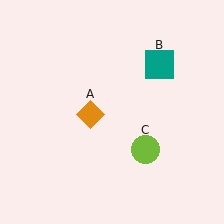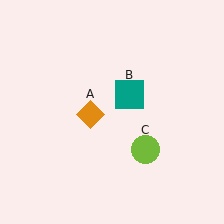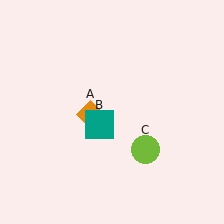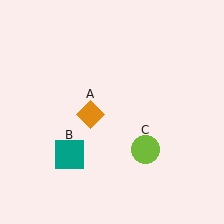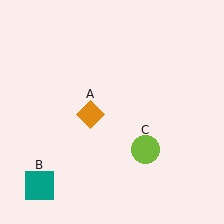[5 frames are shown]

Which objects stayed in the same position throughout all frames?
Orange diamond (object A) and lime circle (object C) remained stationary.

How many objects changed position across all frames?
1 object changed position: teal square (object B).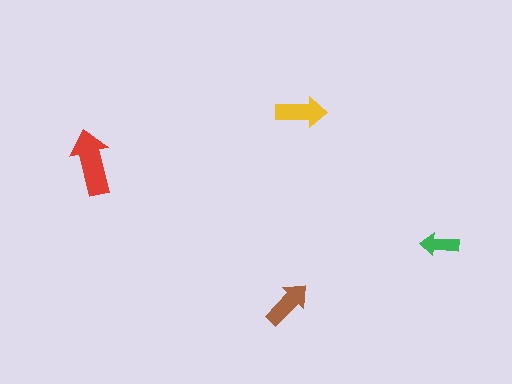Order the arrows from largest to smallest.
the red one, the yellow one, the brown one, the green one.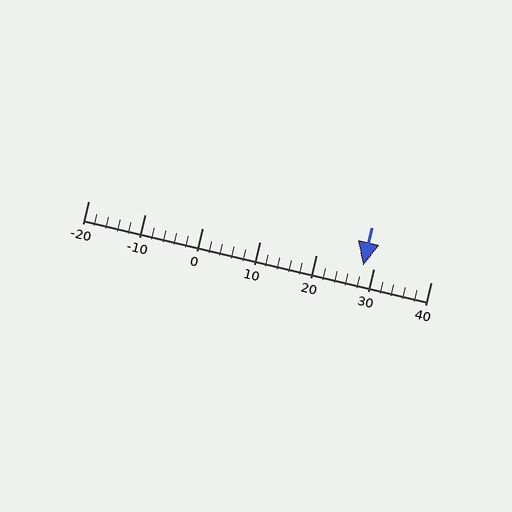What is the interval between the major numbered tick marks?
The major tick marks are spaced 10 units apart.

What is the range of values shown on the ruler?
The ruler shows values from -20 to 40.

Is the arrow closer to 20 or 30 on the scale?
The arrow is closer to 30.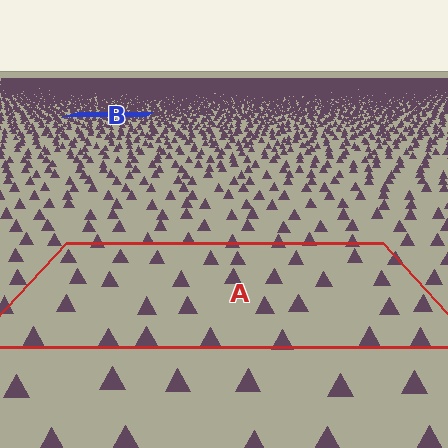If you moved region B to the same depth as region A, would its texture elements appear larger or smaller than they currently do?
They would appear larger. At a closer depth, the same texture elements are projected at a bigger on-screen size.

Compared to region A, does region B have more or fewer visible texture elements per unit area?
Region B has more texture elements per unit area — they are packed more densely because it is farther away.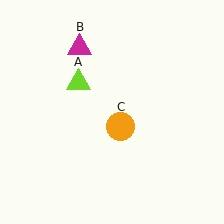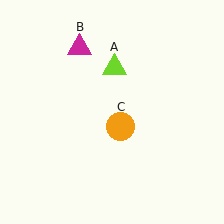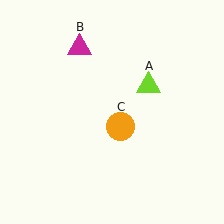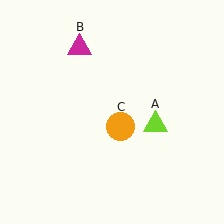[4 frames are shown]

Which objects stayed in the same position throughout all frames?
Magenta triangle (object B) and orange circle (object C) remained stationary.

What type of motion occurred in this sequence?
The lime triangle (object A) rotated clockwise around the center of the scene.